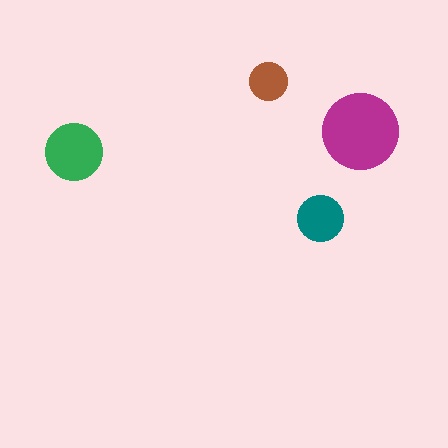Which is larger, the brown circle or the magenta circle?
The magenta one.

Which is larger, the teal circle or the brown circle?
The teal one.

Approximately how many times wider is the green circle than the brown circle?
About 1.5 times wider.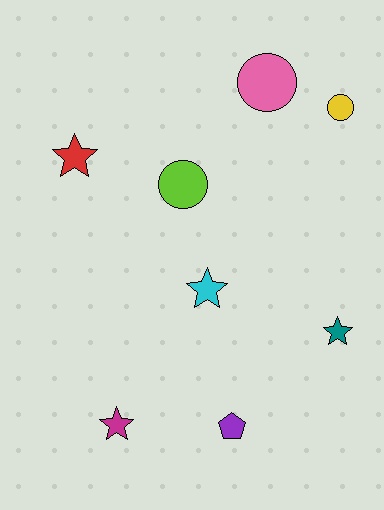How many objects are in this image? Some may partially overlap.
There are 8 objects.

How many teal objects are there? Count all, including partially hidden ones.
There is 1 teal object.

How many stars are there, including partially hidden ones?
There are 4 stars.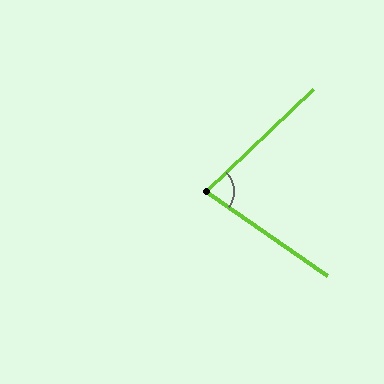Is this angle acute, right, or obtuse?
It is acute.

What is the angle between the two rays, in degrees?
Approximately 78 degrees.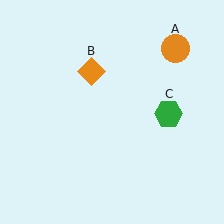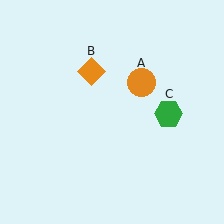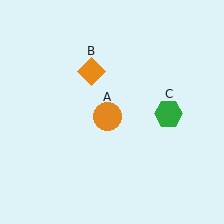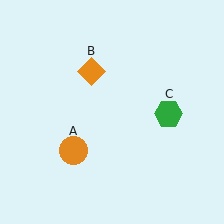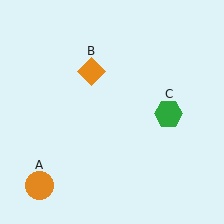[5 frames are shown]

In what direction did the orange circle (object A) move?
The orange circle (object A) moved down and to the left.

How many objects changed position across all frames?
1 object changed position: orange circle (object A).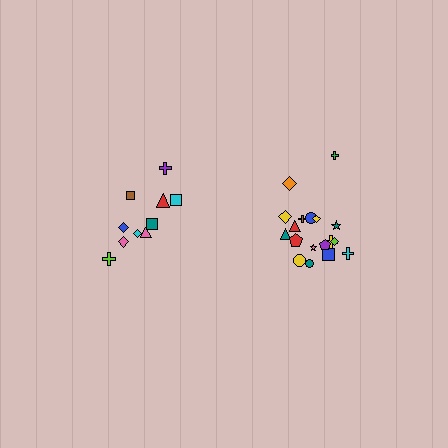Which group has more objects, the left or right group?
The right group.